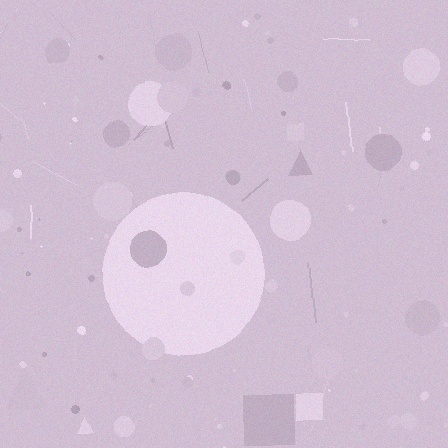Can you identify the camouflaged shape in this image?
The camouflaged shape is a circle.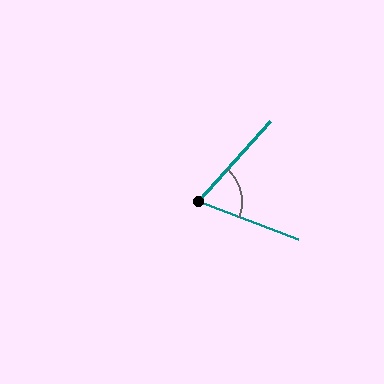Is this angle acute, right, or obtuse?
It is acute.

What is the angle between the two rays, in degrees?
Approximately 69 degrees.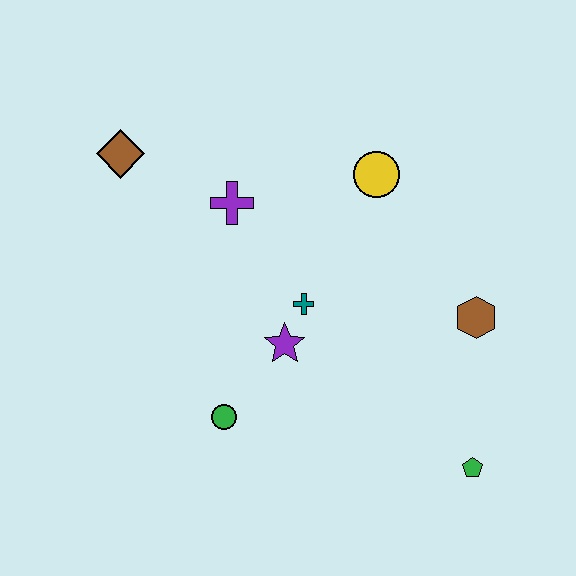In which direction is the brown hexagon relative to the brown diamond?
The brown hexagon is to the right of the brown diamond.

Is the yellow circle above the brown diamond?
No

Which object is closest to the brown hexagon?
The green pentagon is closest to the brown hexagon.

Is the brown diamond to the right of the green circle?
No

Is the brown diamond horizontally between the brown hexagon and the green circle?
No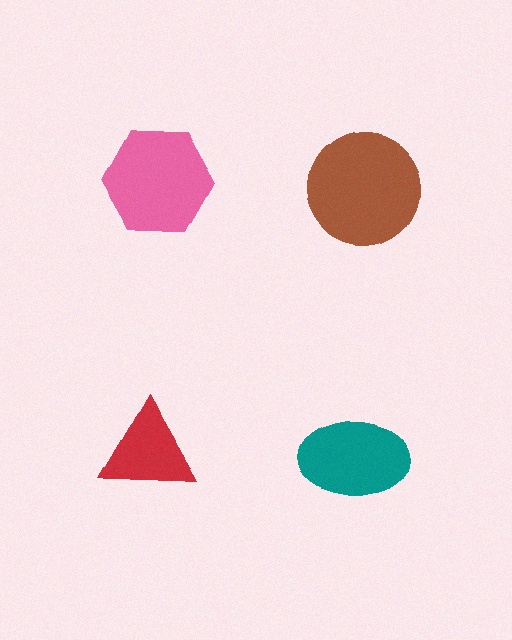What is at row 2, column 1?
A red triangle.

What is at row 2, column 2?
A teal ellipse.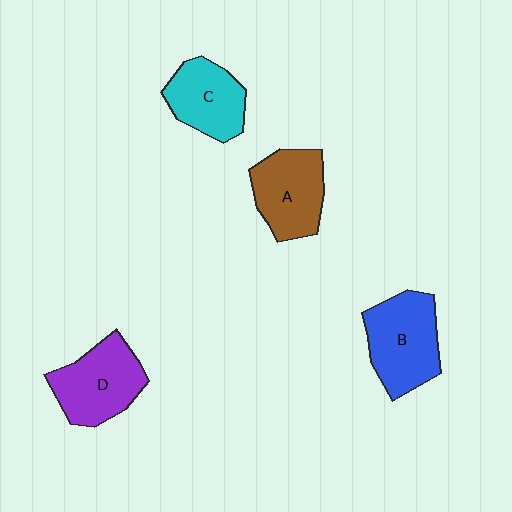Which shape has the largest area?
Shape B (blue).